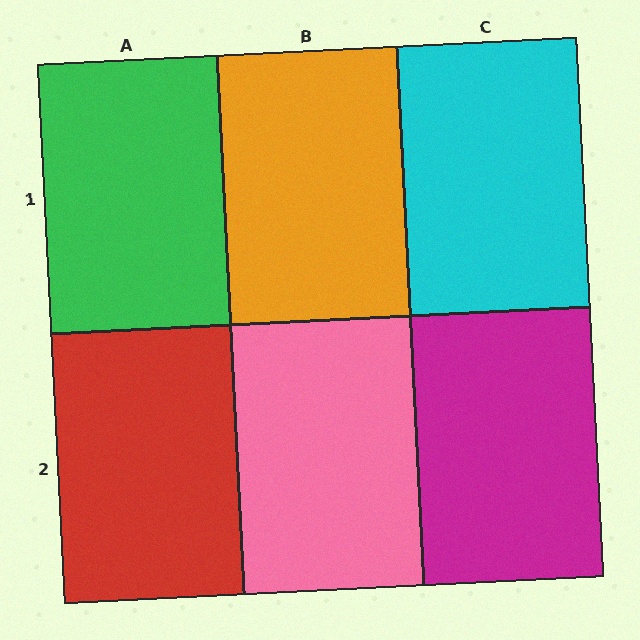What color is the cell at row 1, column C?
Cyan.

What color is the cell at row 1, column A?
Green.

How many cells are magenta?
1 cell is magenta.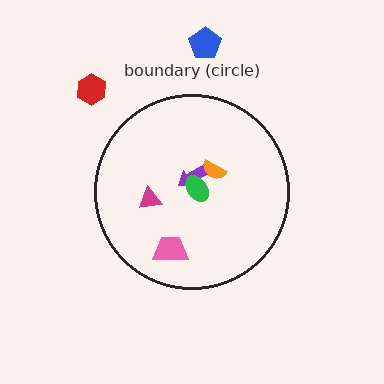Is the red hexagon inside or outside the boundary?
Outside.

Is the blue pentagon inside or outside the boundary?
Outside.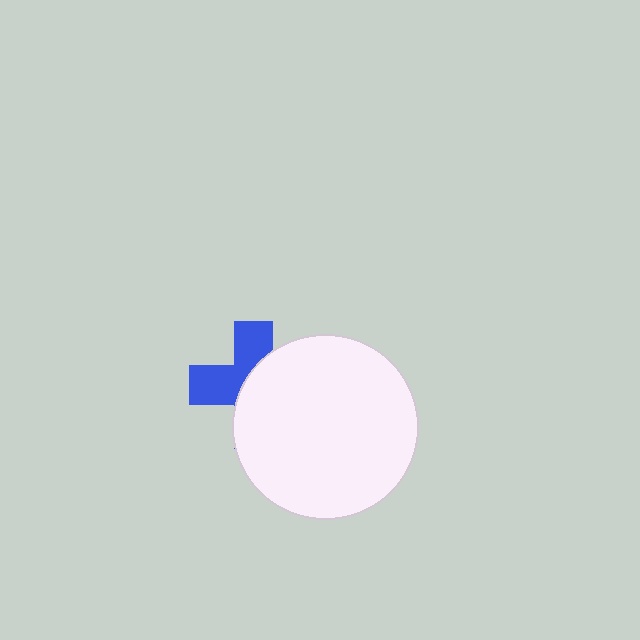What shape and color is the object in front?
The object in front is a white circle.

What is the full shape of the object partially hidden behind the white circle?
The partially hidden object is a blue cross.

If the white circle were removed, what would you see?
You would see the complete blue cross.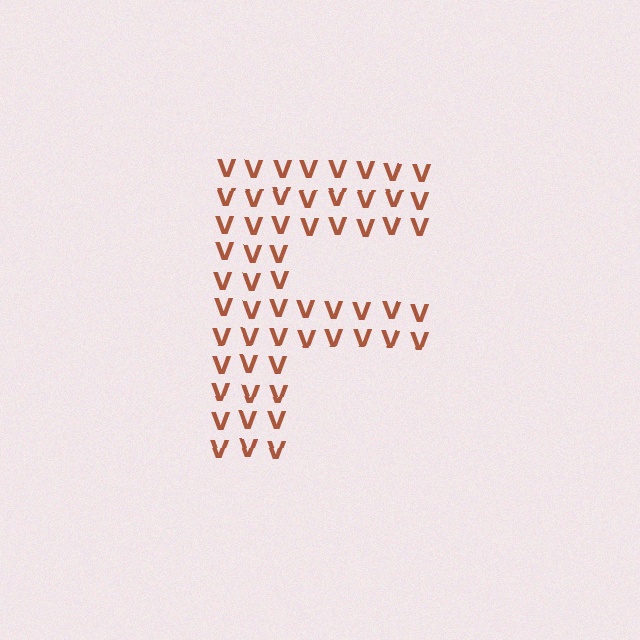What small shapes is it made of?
It is made of small letter V's.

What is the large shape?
The large shape is the letter F.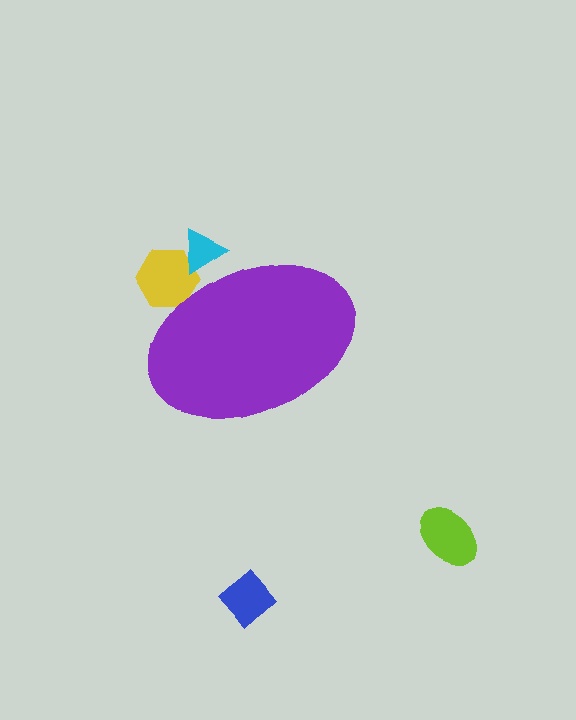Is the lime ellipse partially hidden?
No, the lime ellipse is fully visible.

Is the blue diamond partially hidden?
No, the blue diamond is fully visible.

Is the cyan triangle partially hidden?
Yes, the cyan triangle is partially hidden behind the purple ellipse.